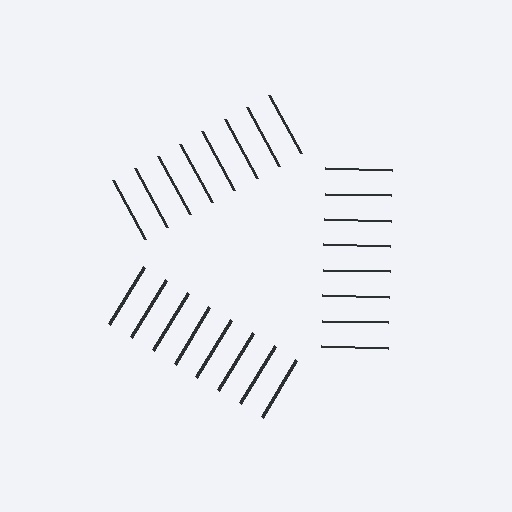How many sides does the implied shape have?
3 sides — the line-ends trace a triangle.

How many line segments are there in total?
24 — 8 along each of the 3 edges.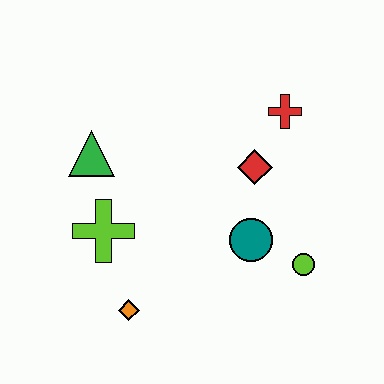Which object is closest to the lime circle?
The teal circle is closest to the lime circle.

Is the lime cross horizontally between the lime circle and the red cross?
No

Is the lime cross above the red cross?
No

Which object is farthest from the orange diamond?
The red cross is farthest from the orange diamond.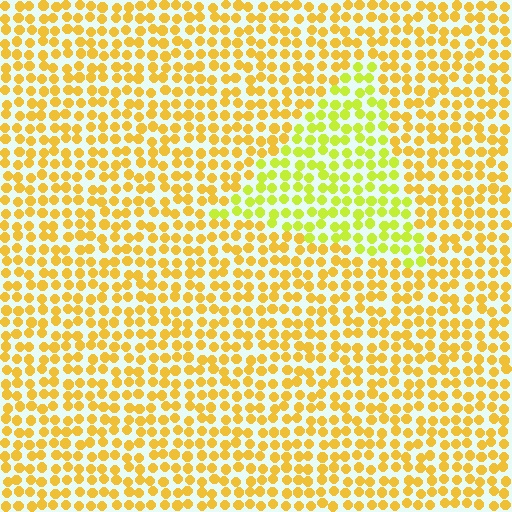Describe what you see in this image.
The image is filled with small yellow elements in a uniform arrangement. A triangle-shaped region is visible where the elements are tinted to a slightly different hue, forming a subtle color boundary.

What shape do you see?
I see a triangle.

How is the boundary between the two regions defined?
The boundary is defined purely by a slight shift in hue (about 30 degrees). Spacing, size, and orientation are identical on both sides.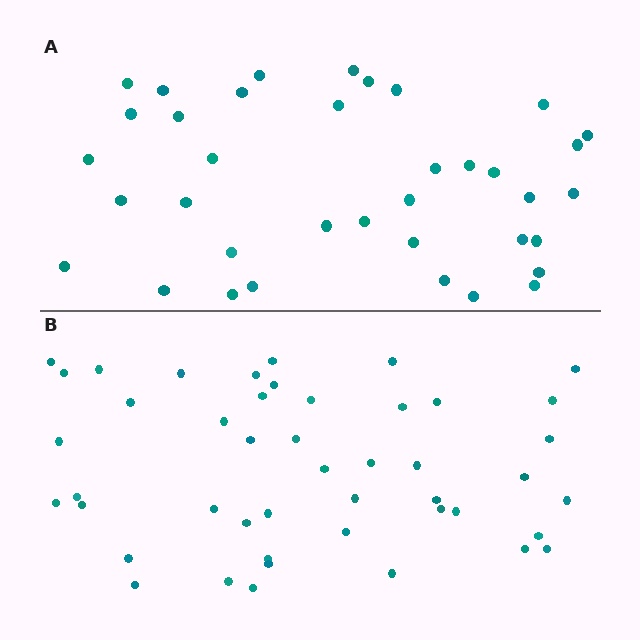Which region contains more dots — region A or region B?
Region B (the bottom region) has more dots.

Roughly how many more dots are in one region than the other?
Region B has roughly 8 or so more dots than region A.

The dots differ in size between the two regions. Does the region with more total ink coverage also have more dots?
No. Region A has more total ink coverage because its dots are larger, but region B actually contains more individual dots. Total area can be misleading — the number of items is what matters here.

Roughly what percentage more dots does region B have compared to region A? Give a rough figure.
About 25% more.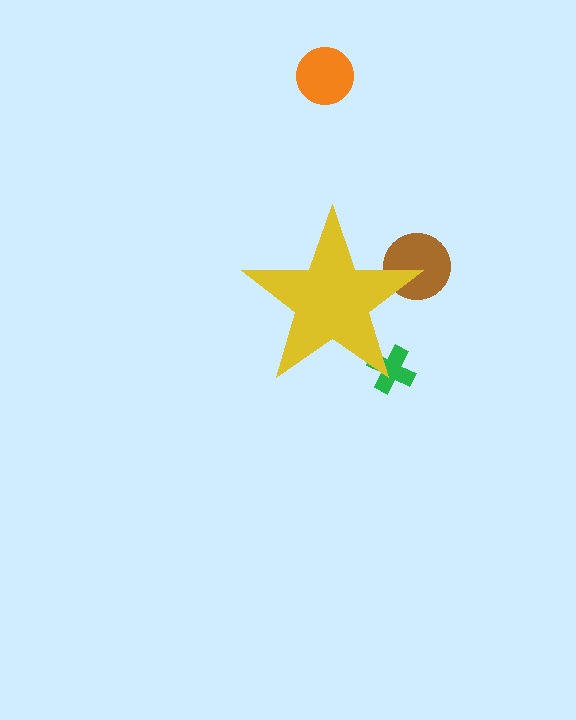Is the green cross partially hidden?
Yes, the green cross is partially hidden behind the yellow star.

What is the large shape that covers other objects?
A yellow star.